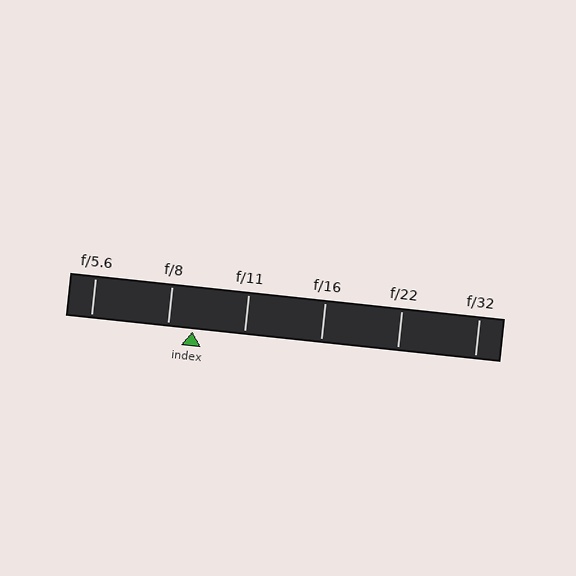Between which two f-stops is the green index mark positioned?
The index mark is between f/8 and f/11.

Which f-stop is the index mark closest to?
The index mark is closest to f/8.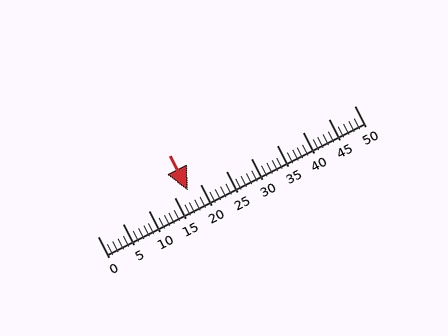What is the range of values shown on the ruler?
The ruler shows values from 0 to 50.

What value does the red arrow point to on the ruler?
The red arrow points to approximately 18.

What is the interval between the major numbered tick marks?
The major tick marks are spaced 5 units apart.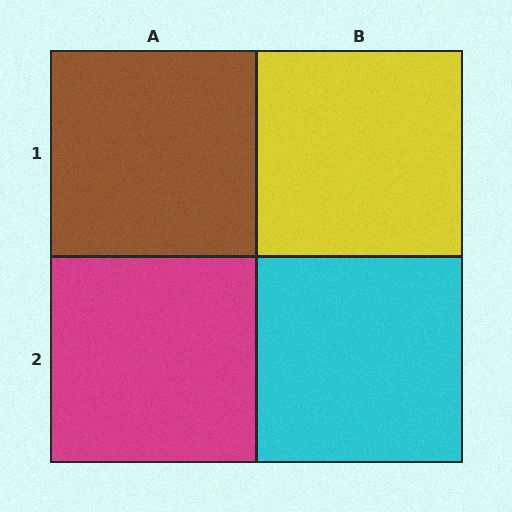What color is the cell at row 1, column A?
Brown.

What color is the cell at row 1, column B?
Yellow.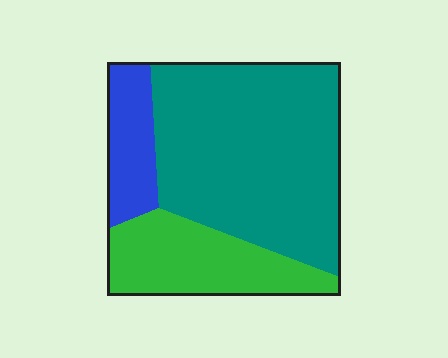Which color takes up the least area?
Blue, at roughly 15%.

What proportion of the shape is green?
Green takes up about one quarter (1/4) of the shape.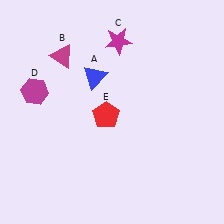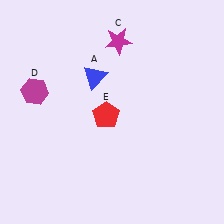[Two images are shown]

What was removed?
The magenta triangle (B) was removed in Image 2.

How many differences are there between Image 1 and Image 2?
There is 1 difference between the two images.